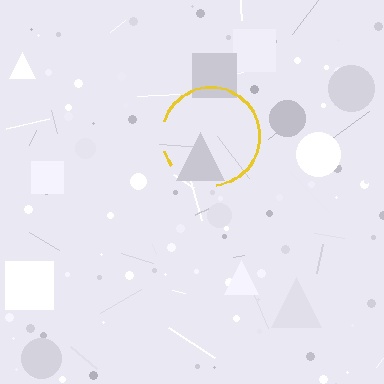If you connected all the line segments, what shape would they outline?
They would outline a circle.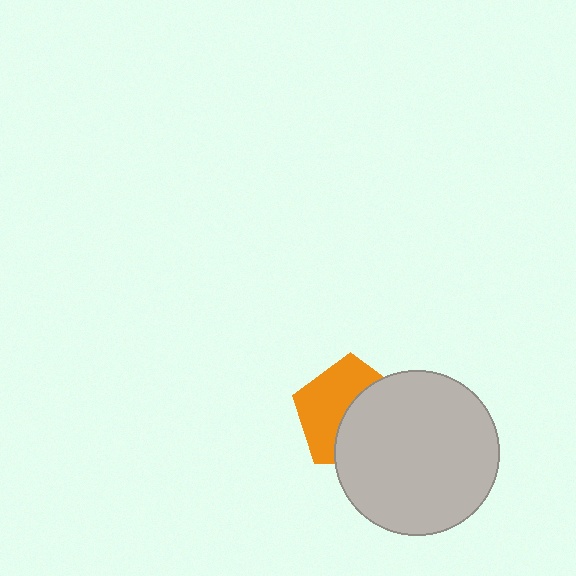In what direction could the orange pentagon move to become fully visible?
The orange pentagon could move left. That would shift it out from behind the light gray circle entirely.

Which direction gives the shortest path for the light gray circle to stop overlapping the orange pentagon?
Moving right gives the shortest separation.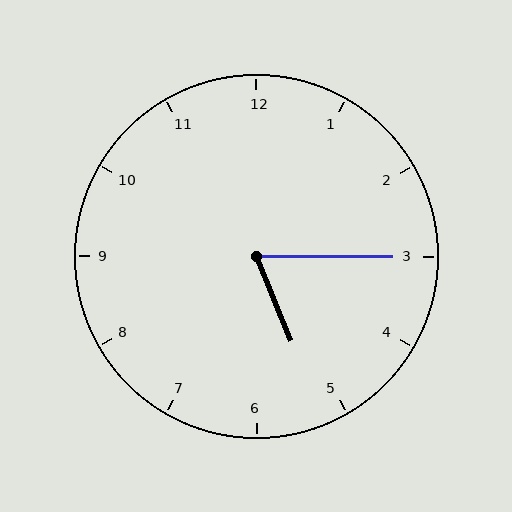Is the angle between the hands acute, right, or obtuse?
It is acute.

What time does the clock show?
5:15.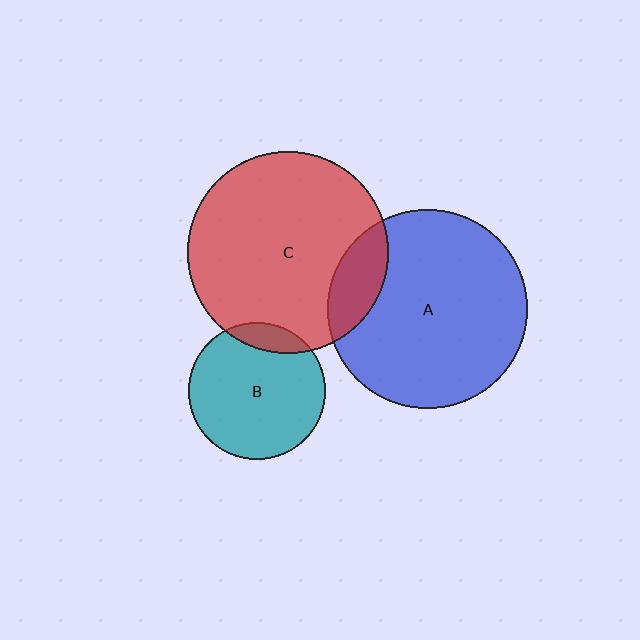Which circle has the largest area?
Circle C (red).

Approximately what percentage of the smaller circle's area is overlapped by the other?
Approximately 10%.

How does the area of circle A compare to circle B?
Approximately 2.1 times.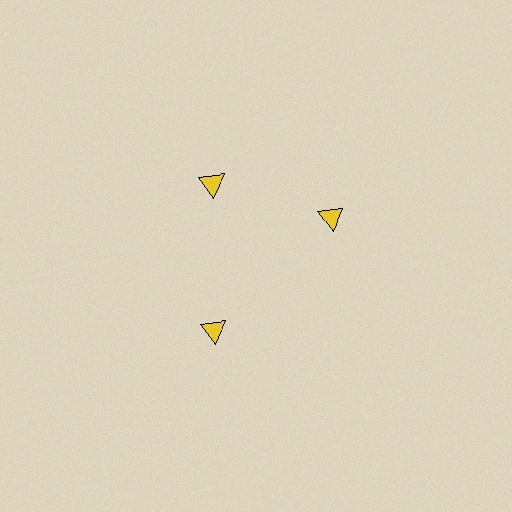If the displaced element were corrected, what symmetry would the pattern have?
It would have 3-fold rotational symmetry — the pattern would map onto itself every 120 degrees.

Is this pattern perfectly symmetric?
No. The 3 yellow triangles are arranged in a ring, but one element near the 3 o'clock position is rotated out of alignment along the ring, breaking the 3-fold rotational symmetry.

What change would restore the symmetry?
The symmetry would be restored by rotating it back into even spacing with its neighbors so that all 3 triangles sit at equal angles and equal distance from the center.